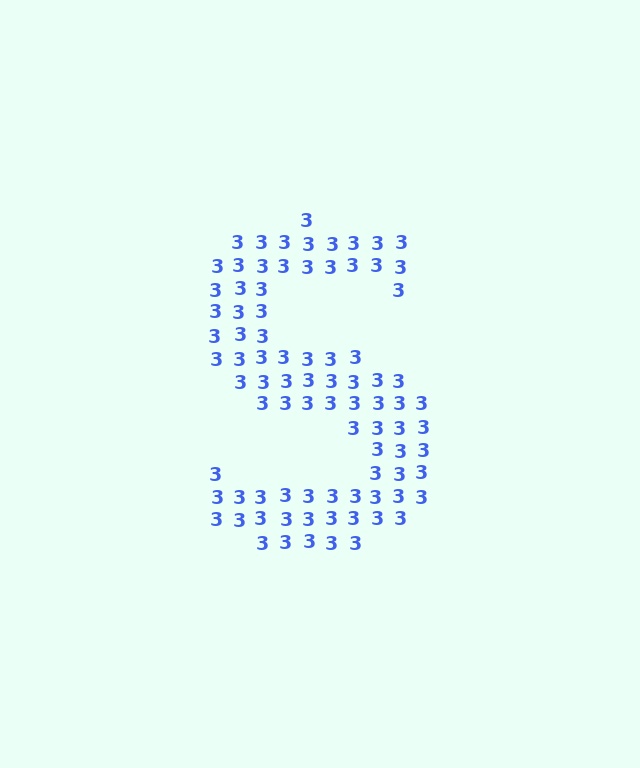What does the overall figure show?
The overall figure shows the letter S.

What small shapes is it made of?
It is made of small digit 3's.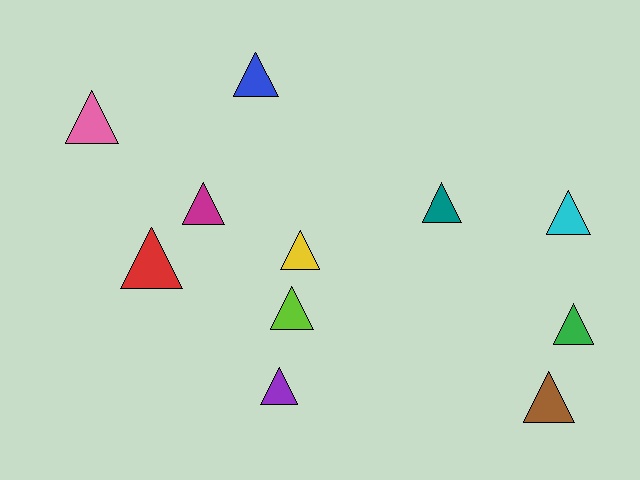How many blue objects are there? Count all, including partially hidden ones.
There is 1 blue object.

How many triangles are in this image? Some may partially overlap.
There are 11 triangles.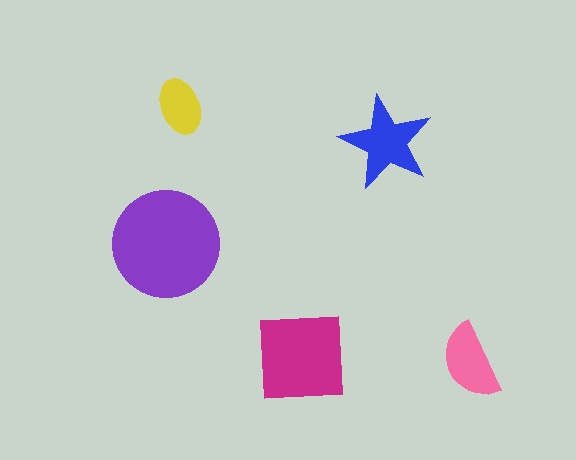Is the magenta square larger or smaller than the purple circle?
Smaller.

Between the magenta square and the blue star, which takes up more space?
The magenta square.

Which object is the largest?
The purple circle.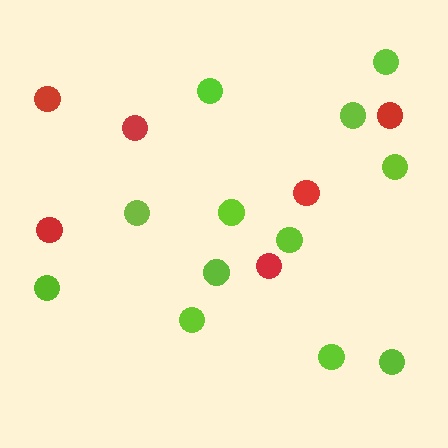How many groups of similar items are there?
There are 2 groups: one group of red circles (6) and one group of lime circles (12).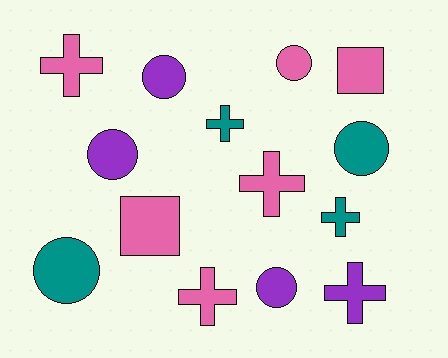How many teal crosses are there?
There are 2 teal crosses.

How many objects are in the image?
There are 14 objects.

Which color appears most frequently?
Pink, with 6 objects.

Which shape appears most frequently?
Circle, with 6 objects.